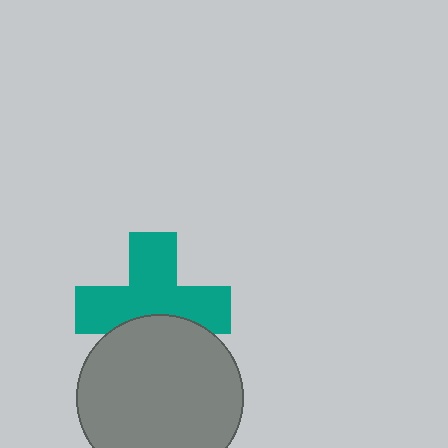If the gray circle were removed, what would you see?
You would see the complete teal cross.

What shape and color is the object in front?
The object in front is a gray circle.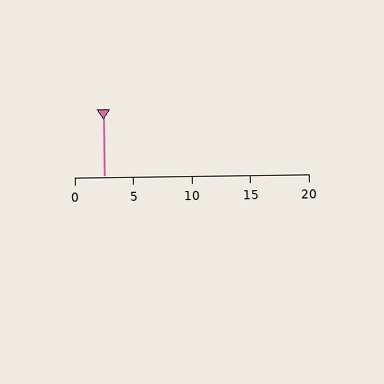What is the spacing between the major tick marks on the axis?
The major ticks are spaced 5 apart.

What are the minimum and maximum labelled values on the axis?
The axis runs from 0 to 20.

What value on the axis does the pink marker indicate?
The marker indicates approximately 2.5.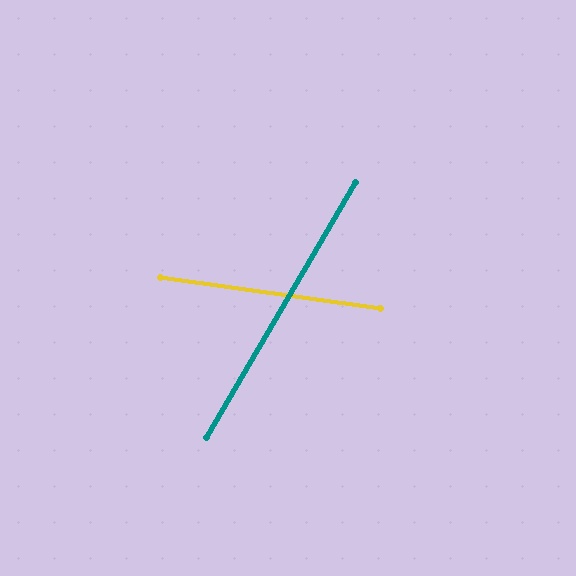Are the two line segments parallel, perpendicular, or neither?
Neither parallel nor perpendicular — they differ by about 68°.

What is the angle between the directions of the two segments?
Approximately 68 degrees.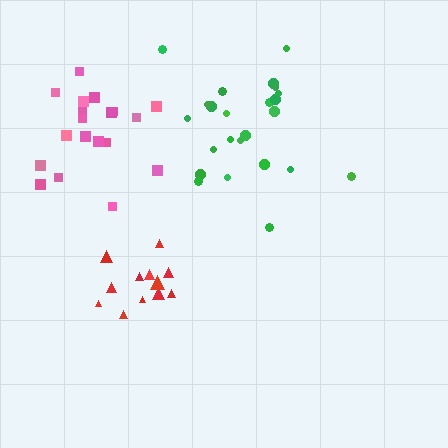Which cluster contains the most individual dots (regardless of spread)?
Green (24).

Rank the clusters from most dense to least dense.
red, green, pink.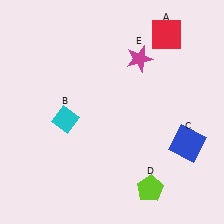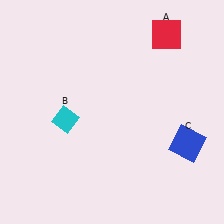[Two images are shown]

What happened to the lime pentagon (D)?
The lime pentagon (D) was removed in Image 2. It was in the bottom-right area of Image 1.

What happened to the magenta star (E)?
The magenta star (E) was removed in Image 2. It was in the top-right area of Image 1.